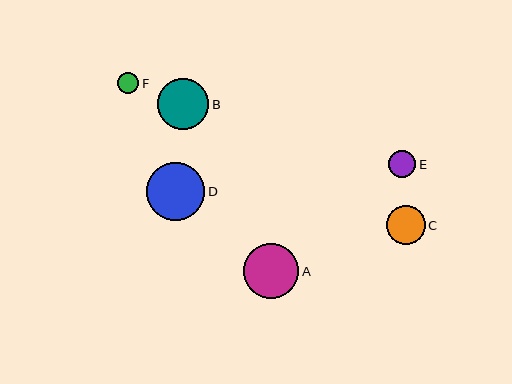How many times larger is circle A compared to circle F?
Circle A is approximately 2.6 times the size of circle F.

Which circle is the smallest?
Circle F is the smallest with a size of approximately 22 pixels.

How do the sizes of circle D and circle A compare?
Circle D and circle A are approximately the same size.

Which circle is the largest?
Circle D is the largest with a size of approximately 58 pixels.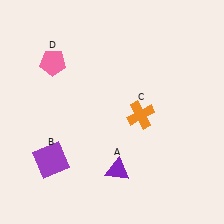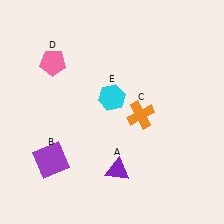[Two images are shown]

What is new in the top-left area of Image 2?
A cyan hexagon (E) was added in the top-left area of Image 2.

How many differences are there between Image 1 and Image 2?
There is 1 difference between the two images.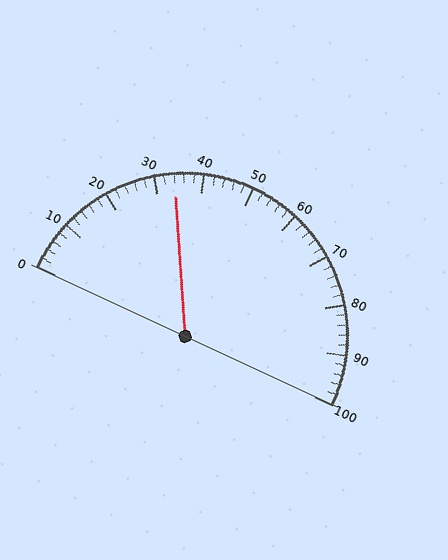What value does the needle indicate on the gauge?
The needle indicates approximately 34.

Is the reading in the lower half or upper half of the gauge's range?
The reading is in the lower half of the range (0 to 100).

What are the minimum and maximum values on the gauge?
The gauge ranges from 0 to 100.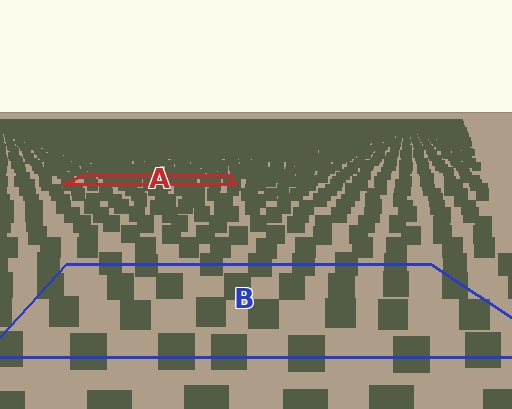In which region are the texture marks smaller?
The texture marks are smaller in region A, because it is farther away.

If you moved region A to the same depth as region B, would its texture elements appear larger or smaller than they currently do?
They would appear larger. At a closer depth, the same texture elements are projected at a bigger on-screen size.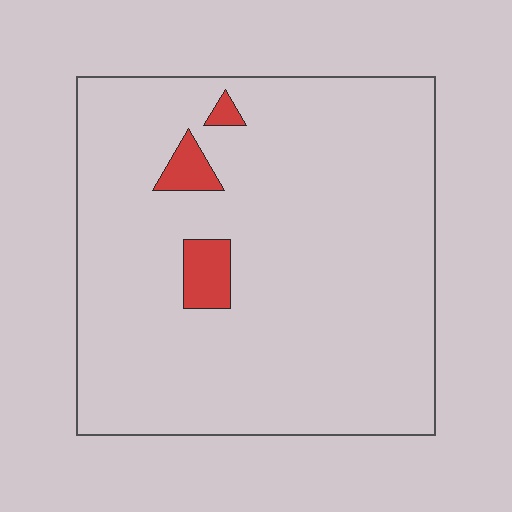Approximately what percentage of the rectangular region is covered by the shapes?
Approximately 5%.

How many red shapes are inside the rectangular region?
3.